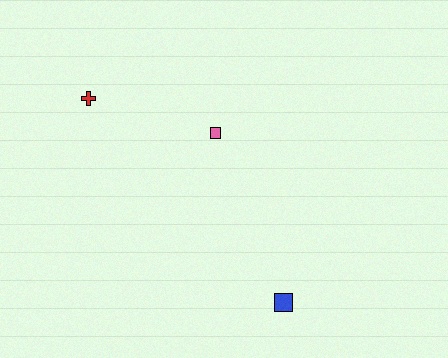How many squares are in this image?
There are 2 squares.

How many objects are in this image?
There are 3 objects.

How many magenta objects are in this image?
There are no magenta objects.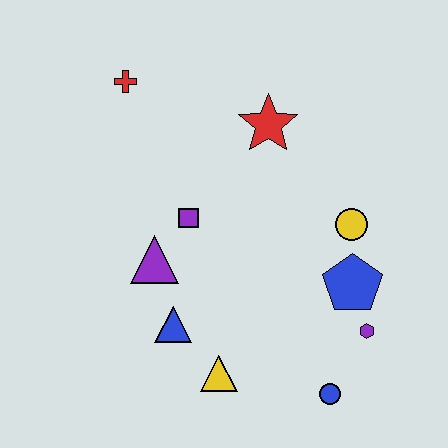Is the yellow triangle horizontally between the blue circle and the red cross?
Yes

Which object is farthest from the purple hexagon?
The red cross is farthest from the purple hexagon.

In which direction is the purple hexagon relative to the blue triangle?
The purple hexagon is to the right of the blue triangle.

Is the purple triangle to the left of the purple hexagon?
Yes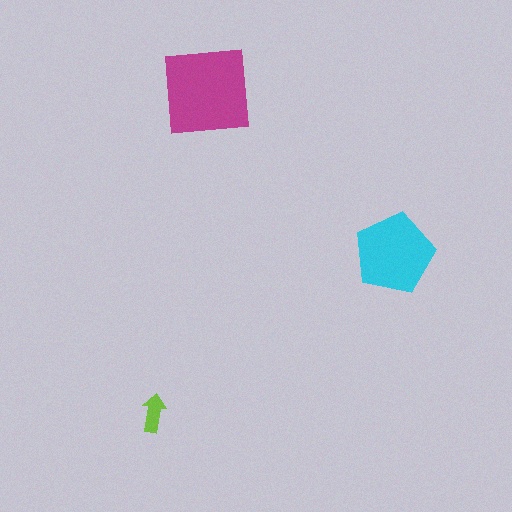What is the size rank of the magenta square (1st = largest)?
1st.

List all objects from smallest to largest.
The lime arrow, the cyan pentagon, the magenta square.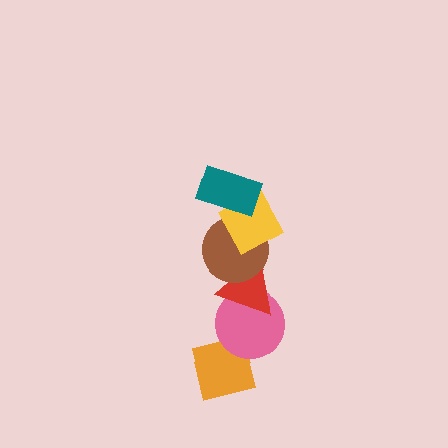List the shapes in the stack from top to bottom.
From top to bottom: the teal rectangle, the yellow square, the brown circle, the red triangle, the pink circle, the orange square.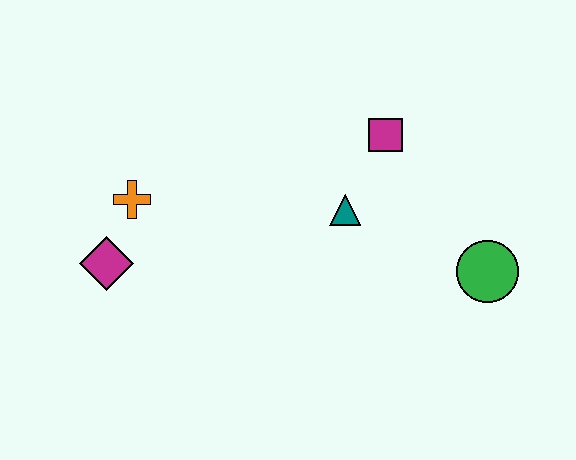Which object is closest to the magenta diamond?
The orange cross is closest to the magenta diamond.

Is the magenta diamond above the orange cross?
No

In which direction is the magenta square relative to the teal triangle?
The magenta square is above the teal triangle.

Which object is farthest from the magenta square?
The magenta diamond is farthest from the magenta square.